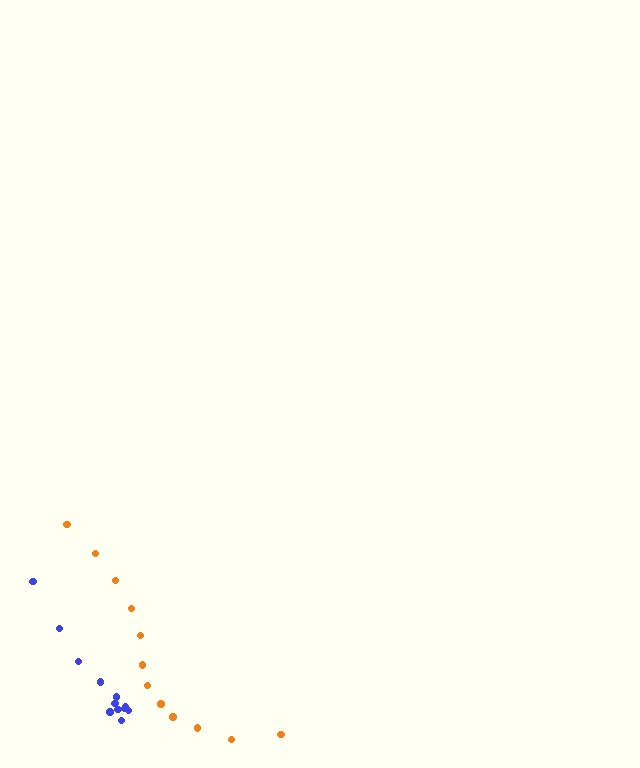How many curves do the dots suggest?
There are 2 distinct paths.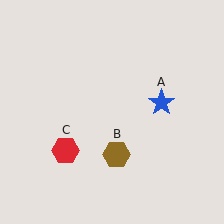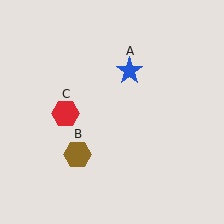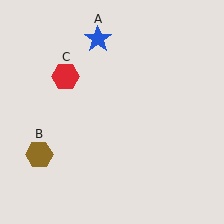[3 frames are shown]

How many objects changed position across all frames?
3 objects changed position: blue star (object A), brown hexagon (object B), red hexagon (object C).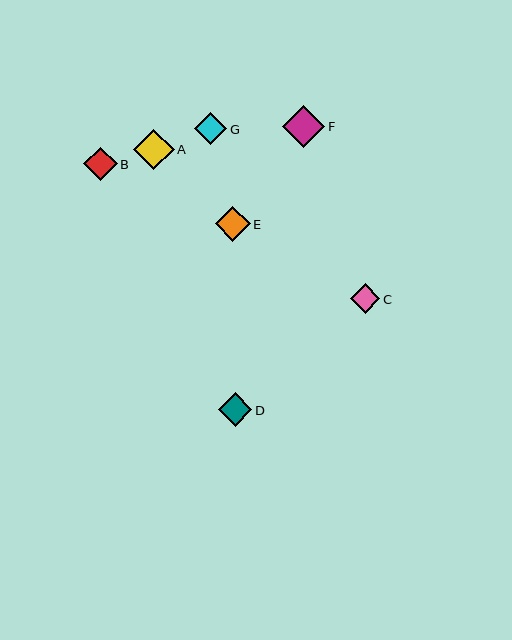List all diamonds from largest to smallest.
From largest to smallest: F, A, E, B, D, G, C.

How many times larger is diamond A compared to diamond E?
Diamond A is approximately 1.2 times the size of diamond E.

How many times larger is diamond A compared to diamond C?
Diamond A is approximately 1.4 times the size of diamond C.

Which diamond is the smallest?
Diamond C is the smallest with a size of approximately 29 pixels.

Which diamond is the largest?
Diamond F is the largest with a size of approximately 42 pixels.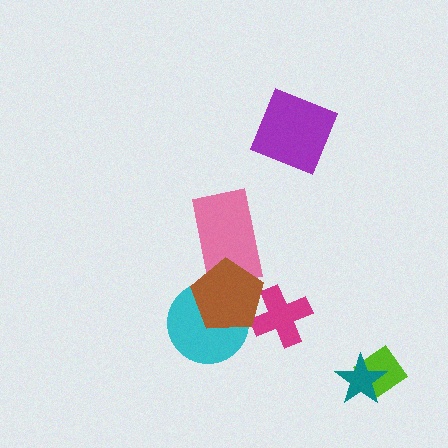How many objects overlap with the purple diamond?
0 objects overlap with the purple diamond.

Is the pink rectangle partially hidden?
Yes, it is partially covered by another shape.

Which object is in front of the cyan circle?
The brown pentagon is in front of the cyan circle.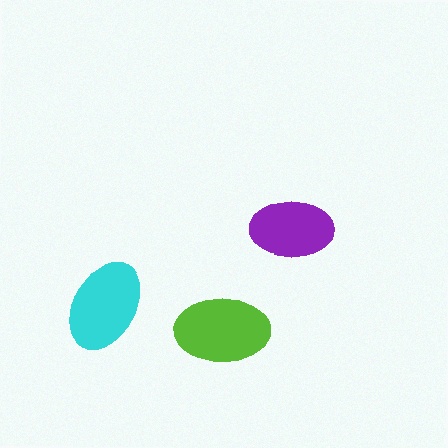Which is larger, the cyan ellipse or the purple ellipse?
The cyan one.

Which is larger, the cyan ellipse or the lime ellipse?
The lime one.